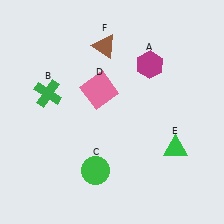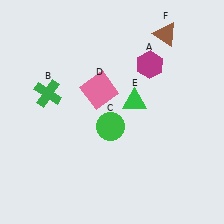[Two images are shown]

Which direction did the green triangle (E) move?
The green triangle (E) moved up.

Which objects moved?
The objects that moved are: the green circle (C), the green triangle (E), the brown triangle (F).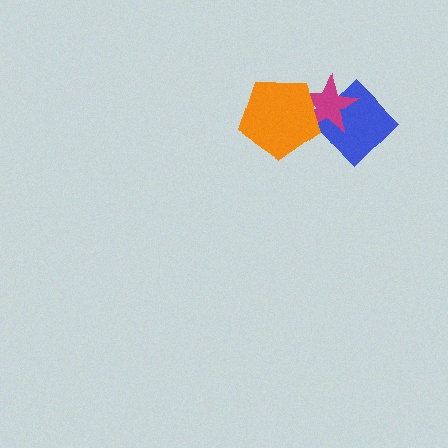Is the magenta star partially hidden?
Yes, it is partially covered by another shape.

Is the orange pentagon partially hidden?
No, no other shape covers it.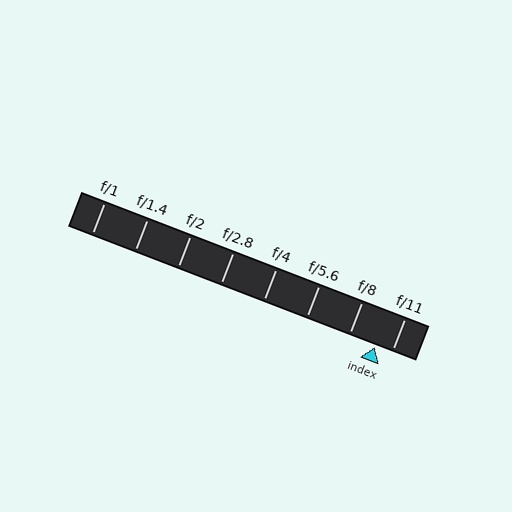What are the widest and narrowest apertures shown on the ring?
The widest aperture shown is f/1 and the narrowest is f/11.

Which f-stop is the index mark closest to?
The index mark is closest to f/11.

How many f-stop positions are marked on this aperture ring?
There are 8 f-stop positions marked.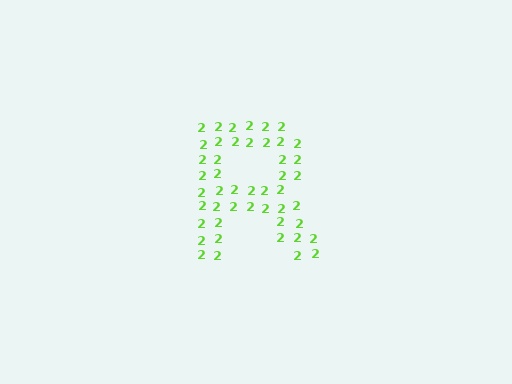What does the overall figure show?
The overall figure shows the letter R.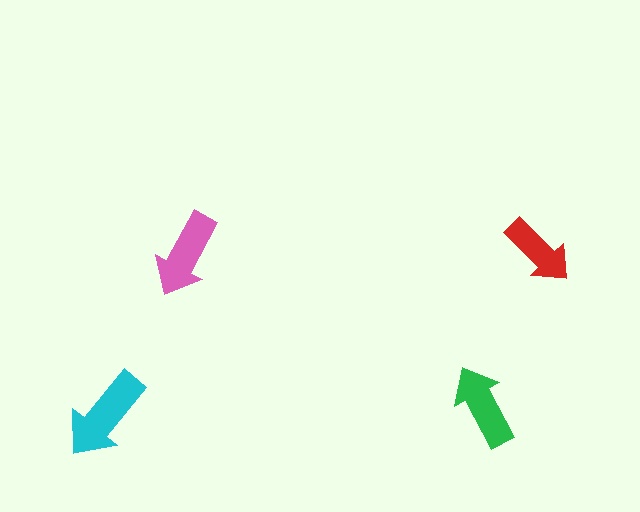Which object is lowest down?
The cyan arrow is bottommost.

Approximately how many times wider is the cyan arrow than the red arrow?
About 1.5 times wider.